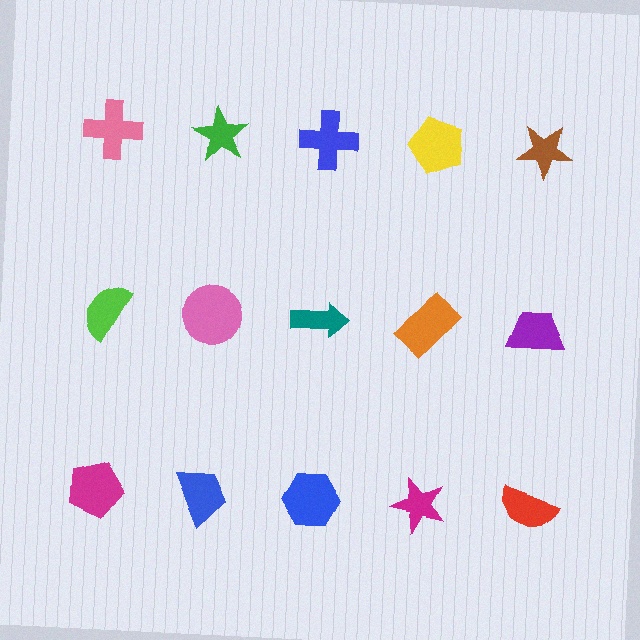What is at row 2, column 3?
A teal arrow.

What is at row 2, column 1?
A lime semicircle.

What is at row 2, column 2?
A pink circle.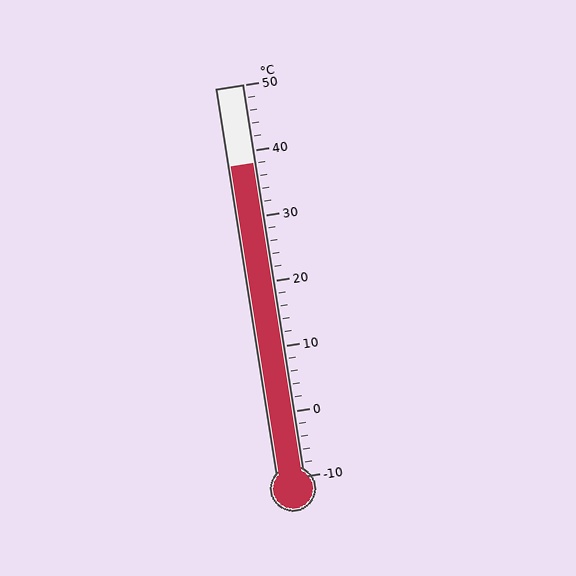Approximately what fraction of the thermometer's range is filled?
The thermometer is filled to approximately 80% of its range.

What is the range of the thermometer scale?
The thermometer scale ranges from -10°C to 50°C.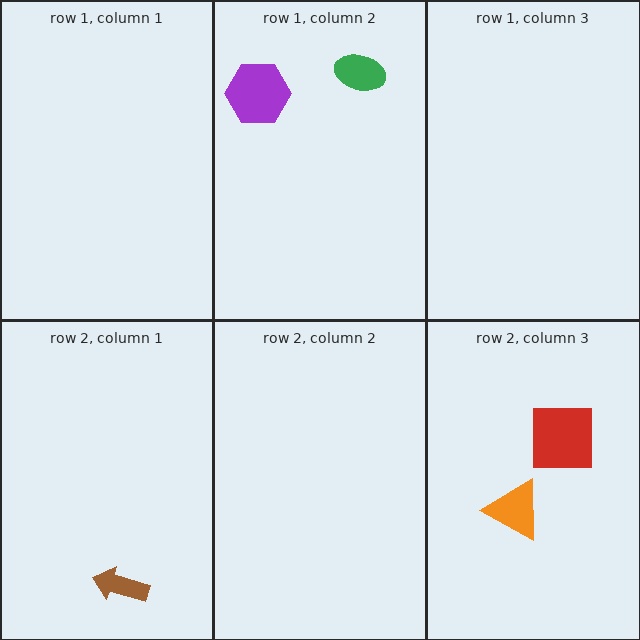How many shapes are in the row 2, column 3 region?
2.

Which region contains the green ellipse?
The row 1, column 2 region.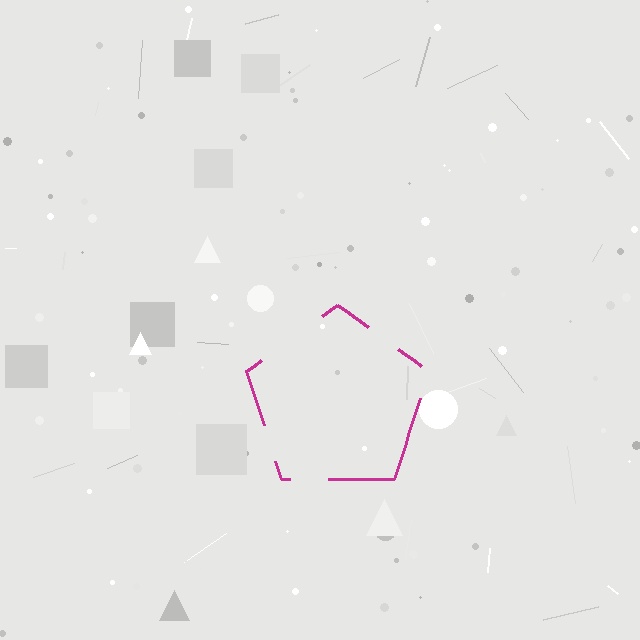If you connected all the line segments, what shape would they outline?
They would outline a pentagon.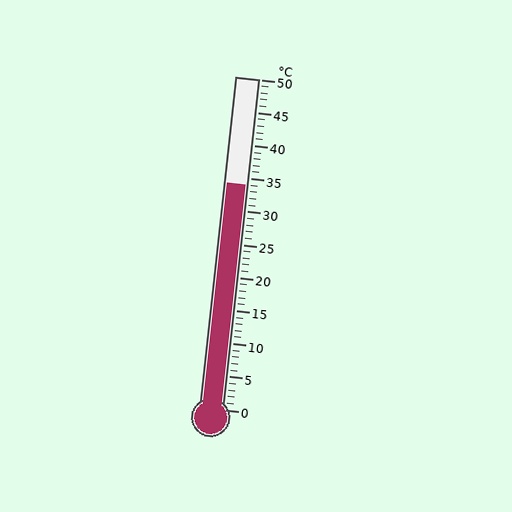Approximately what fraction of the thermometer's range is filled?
The thermometer is filled to approximately 70% of its range.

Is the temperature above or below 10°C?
The temperature is above 10°C.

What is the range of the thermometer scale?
The thermometer scale ranges from 0°C to 50°C.